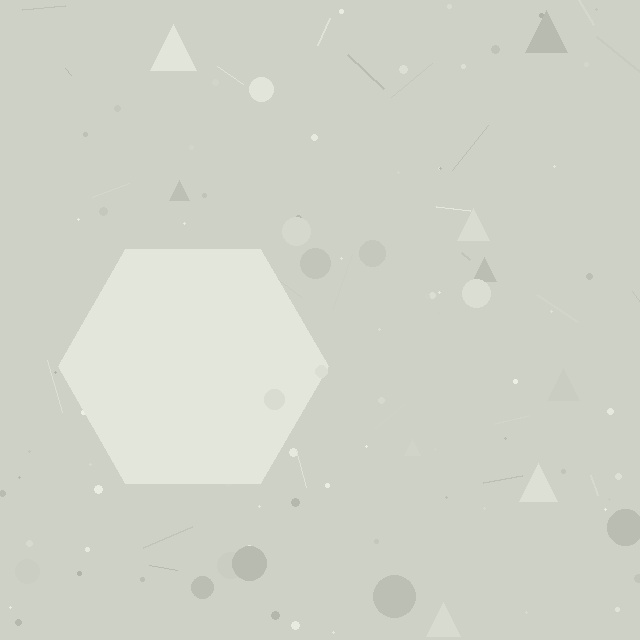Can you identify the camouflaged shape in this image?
The camouflaged shape is a hexagon.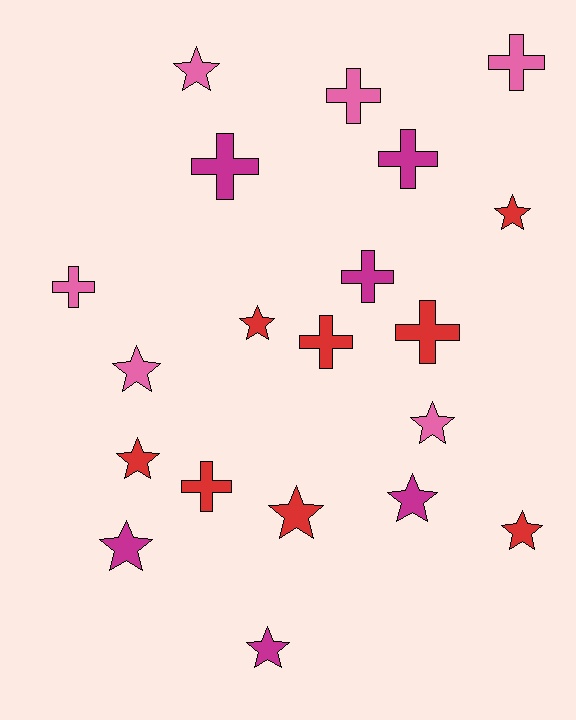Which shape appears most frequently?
Star, with 11 objects.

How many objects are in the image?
There are 20 objects.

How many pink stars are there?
There are 3 pink stars.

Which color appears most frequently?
Red, with 8 objects.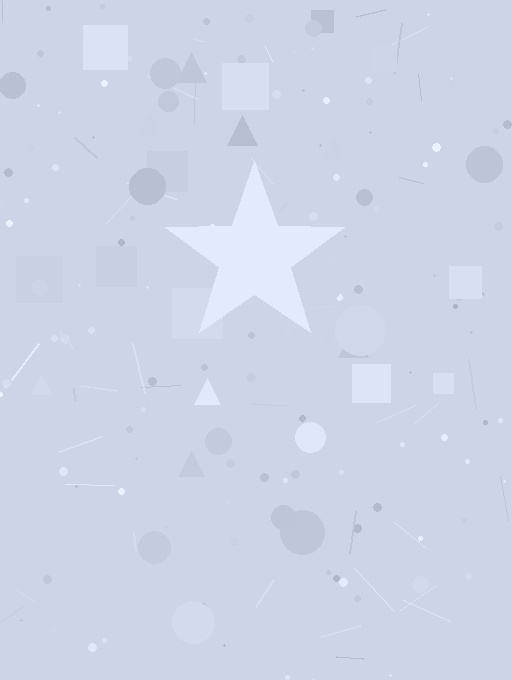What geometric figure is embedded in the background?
A star is embedded in the background.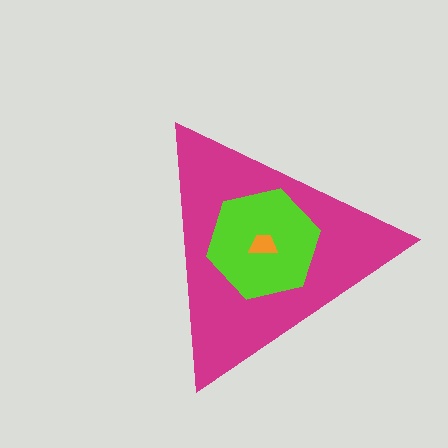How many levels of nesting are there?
3.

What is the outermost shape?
The magenta triangle.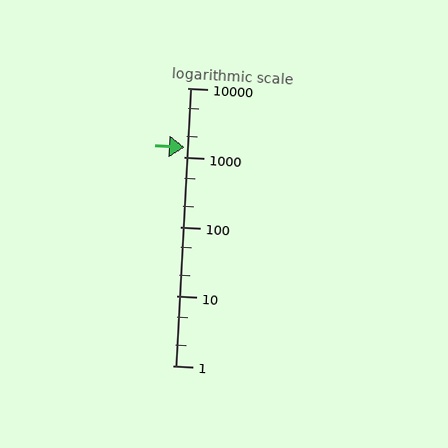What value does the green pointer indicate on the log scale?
The pointer indicates approximately 1400.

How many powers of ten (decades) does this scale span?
The scale spans 4 decades, from 1 to 10000.